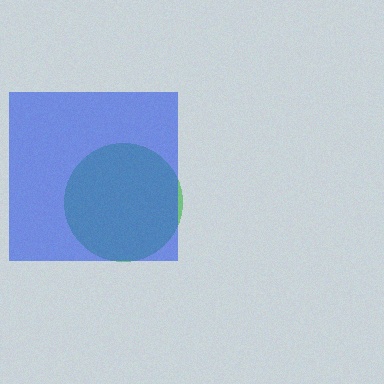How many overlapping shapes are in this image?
There are 2 overlapping shapes in the image.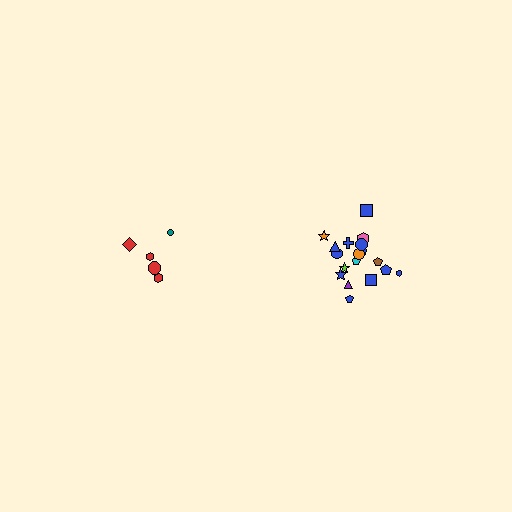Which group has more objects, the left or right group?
The right group.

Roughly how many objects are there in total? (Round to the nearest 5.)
Roughly 25 objects in total.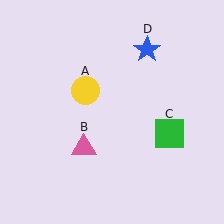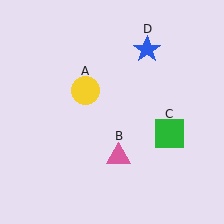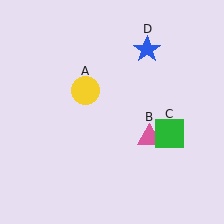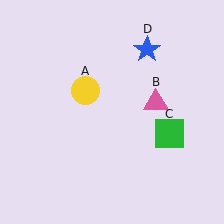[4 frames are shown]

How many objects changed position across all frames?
1 object changed position: pink triangle (object B).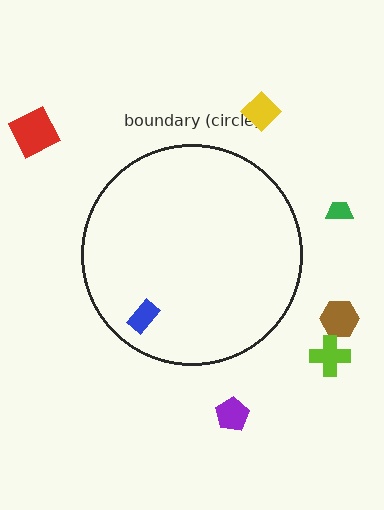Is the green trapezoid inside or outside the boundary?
Outside.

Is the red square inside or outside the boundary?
Outside.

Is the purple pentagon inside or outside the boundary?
Outside.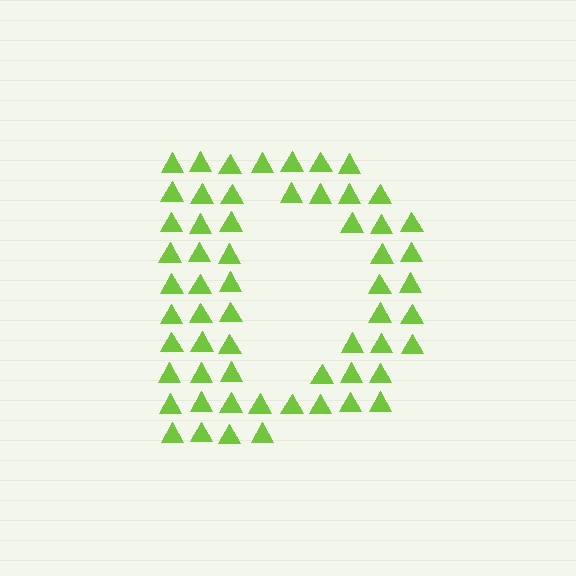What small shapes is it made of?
It is made of small triangles.